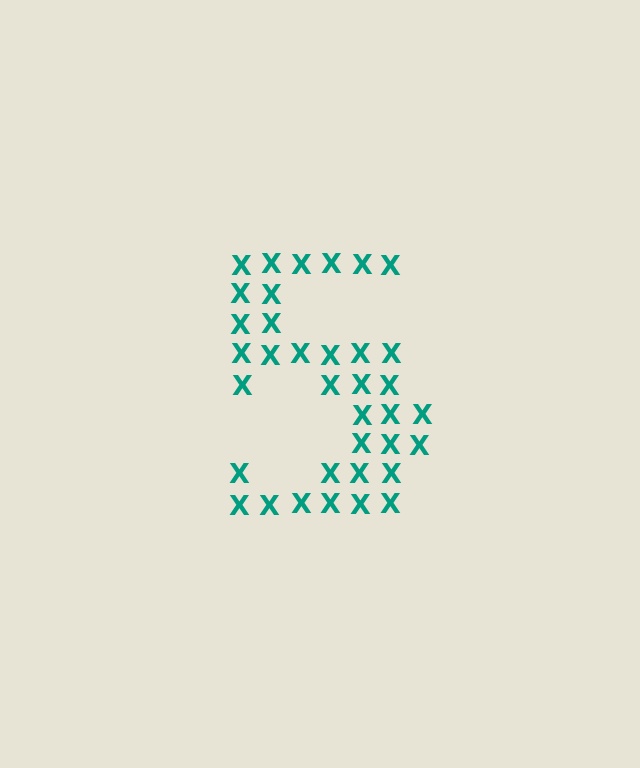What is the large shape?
The large shape is the digit 5.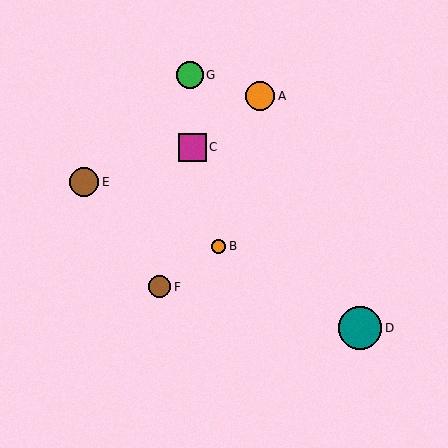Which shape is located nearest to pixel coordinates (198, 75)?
The green circle (labeled G) at (190, 75) is nearest to that location.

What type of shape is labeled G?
Shape G is a green circle.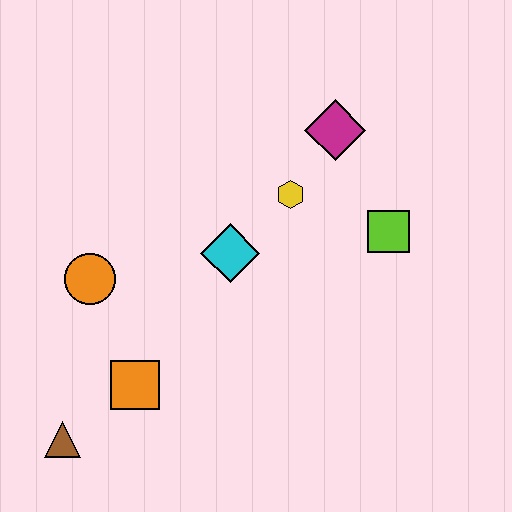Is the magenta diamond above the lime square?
Yes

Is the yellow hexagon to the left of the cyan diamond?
No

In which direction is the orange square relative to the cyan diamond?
The orange square is below the cyan diamond.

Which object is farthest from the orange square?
The magenta diamond is farthest from the orange square.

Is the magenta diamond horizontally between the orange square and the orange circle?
No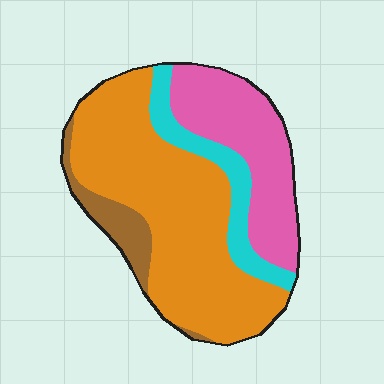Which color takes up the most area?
Orange, at roughly 55%.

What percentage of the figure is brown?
Brown takes up about one tenth (1/10) of the figure.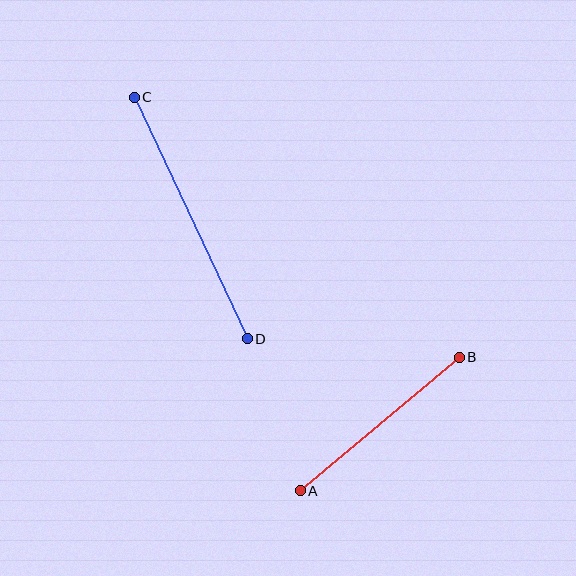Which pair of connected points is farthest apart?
Points C and D are farthest apart.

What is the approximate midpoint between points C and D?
The midpoint is at approximately (191, 218) pixels.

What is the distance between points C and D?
The distance is approximately 266 pixels.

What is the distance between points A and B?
The distance is approximately 208 pixels.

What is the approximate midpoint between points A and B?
The midpoint is at approximately (380, 424) pixels.